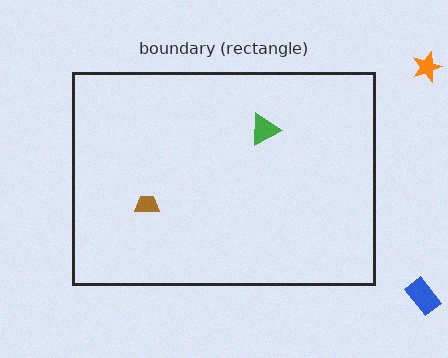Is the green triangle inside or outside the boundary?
Inside.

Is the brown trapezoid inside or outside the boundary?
Inside.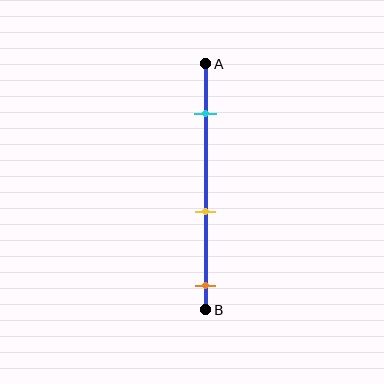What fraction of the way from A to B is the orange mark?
The orange mark is approximately 90% (0.9) of the way from A to B.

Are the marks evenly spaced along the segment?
Yes, the marks are approximately evenly spaced.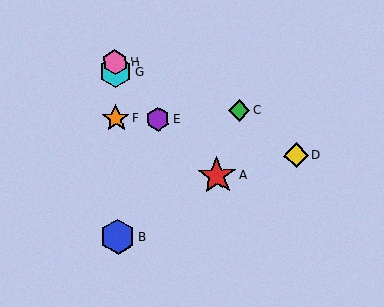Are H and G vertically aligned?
Yes, both are at x≈115.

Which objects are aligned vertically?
Objects B, F, G, H are aligned vertically.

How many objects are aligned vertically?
4 objects (B, F, G, H) are aligned vertically.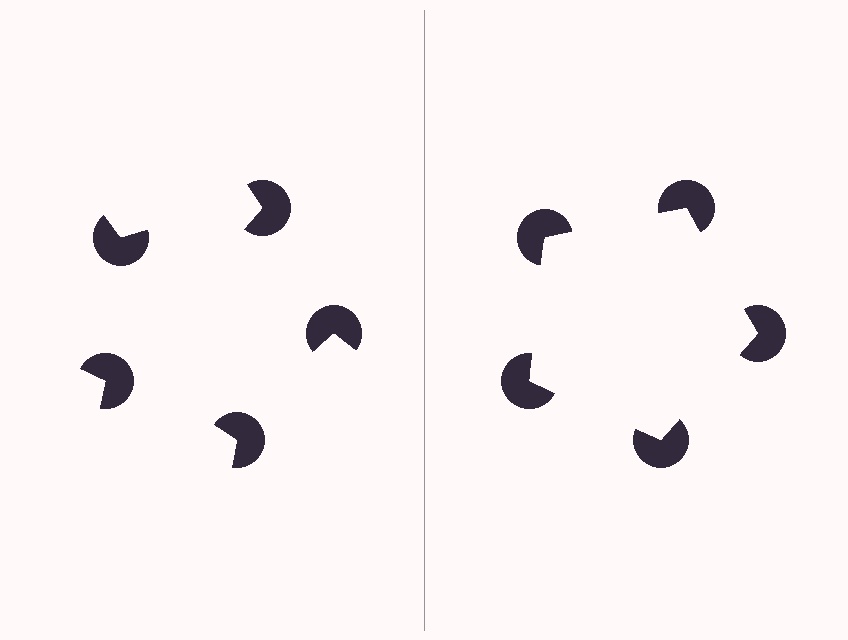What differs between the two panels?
The pac-man discs are positioned identically on both sides; only the wedge orientations differ. On the right they align to a pentagon; on the left they are misaligned.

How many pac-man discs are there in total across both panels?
10 — 5 on each side.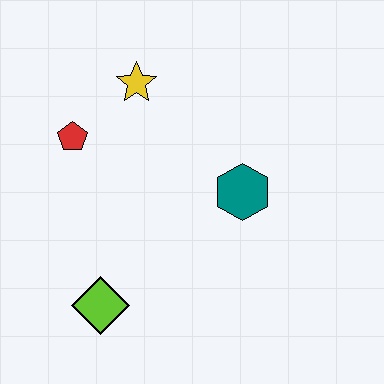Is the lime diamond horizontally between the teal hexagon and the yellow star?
No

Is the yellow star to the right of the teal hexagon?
No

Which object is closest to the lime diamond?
The red pentagon is closest to the lime diamond.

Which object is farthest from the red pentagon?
The teal hexagon is farthest from the red pentagon.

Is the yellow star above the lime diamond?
Yes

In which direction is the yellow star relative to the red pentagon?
The yellow star is to the right of the red pentagon.